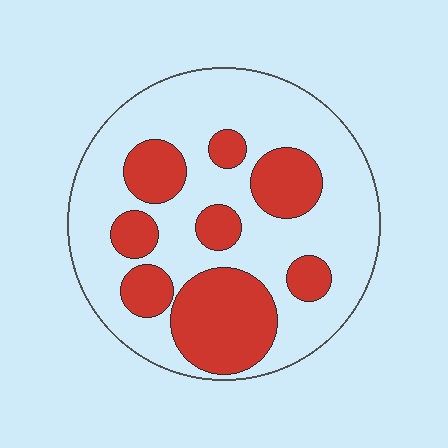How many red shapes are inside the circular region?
8.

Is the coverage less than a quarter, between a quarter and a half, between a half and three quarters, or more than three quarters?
Between a quarter and a half.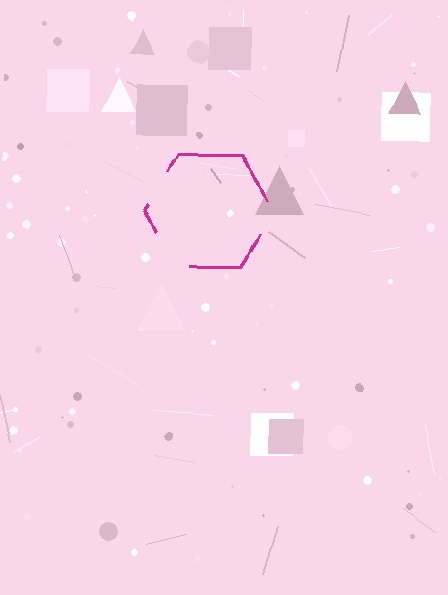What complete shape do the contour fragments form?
The contour fragments form a hexagon.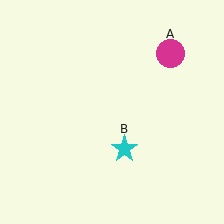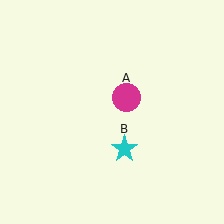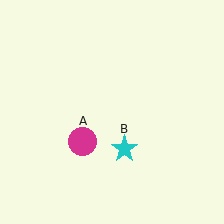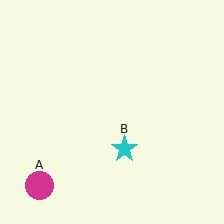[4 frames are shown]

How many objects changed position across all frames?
1 object changed position: magenta circle (object A).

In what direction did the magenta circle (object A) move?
The magenta circle (object A) moved down and to the left.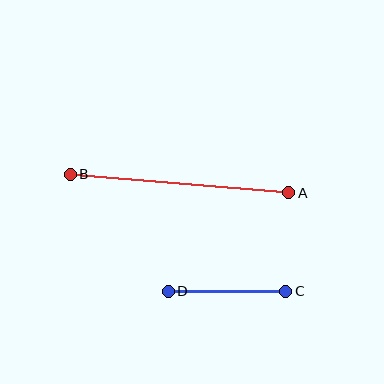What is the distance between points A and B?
The distance is approximately 219 pixels.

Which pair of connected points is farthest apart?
Points A and B are farthest apart.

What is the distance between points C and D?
The distance is approximately 117 pixels.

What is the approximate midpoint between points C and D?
The midpoint is at approximately (227, 291) pixels.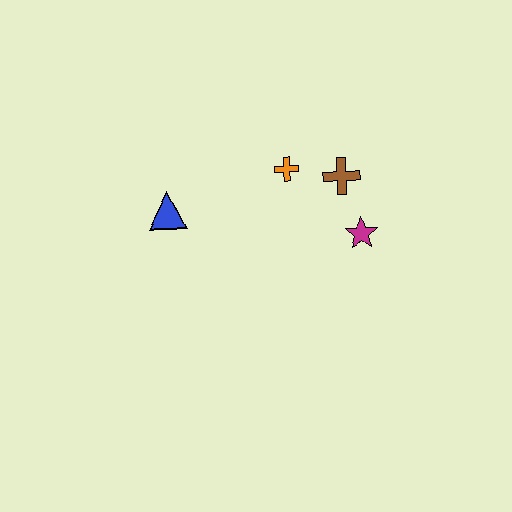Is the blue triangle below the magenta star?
No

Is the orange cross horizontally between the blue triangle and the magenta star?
Yes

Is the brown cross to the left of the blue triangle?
No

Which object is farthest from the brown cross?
The blue triangle is farthest from the brown cross.